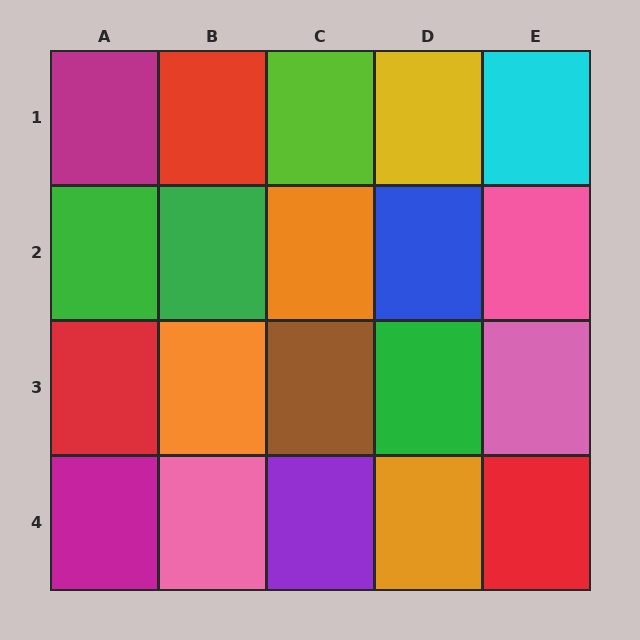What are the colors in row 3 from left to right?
Red, orange, brown, green, pink.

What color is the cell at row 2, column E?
Pink.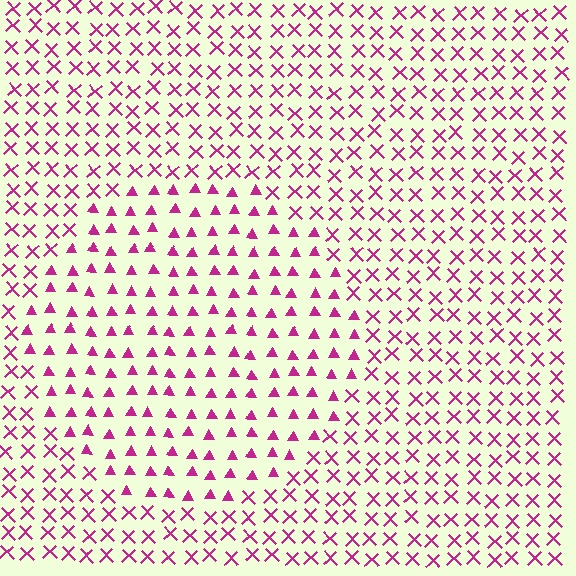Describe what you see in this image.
The image is filled with small magenta elements arranged in a uniform grid. A circle-shaped region contains triangles, while the surrounding area contains X marks. The boundary is defined purely by the change in element shape.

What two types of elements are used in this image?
The image uses triangles inside the circle region and X marks outside it.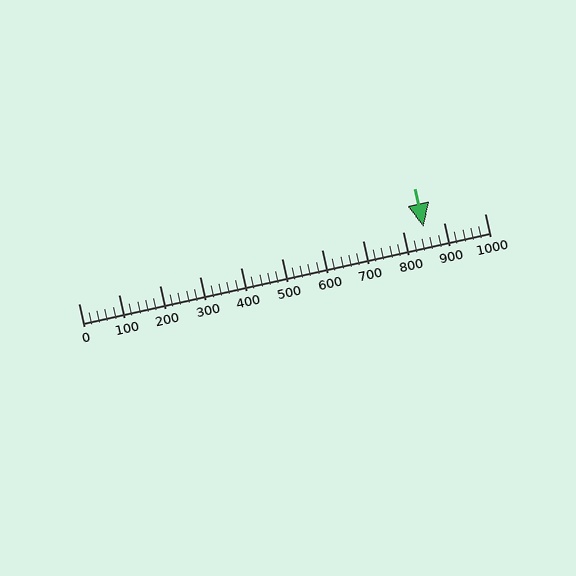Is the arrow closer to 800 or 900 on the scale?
The arrow is closer to 800.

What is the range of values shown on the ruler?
The ruler shows values from 0 to 1000.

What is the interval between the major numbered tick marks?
The major tick marks are spaced 100 units apart.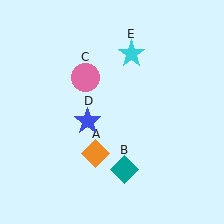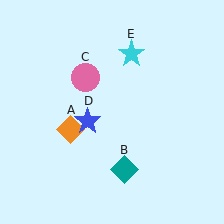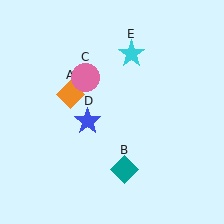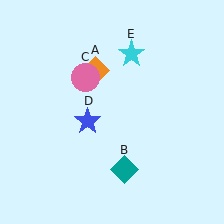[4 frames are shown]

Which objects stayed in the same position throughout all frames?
Teal diamond (object B) and pink circle (object C) and blue star (object D) and cyan star (object E) remained stationary.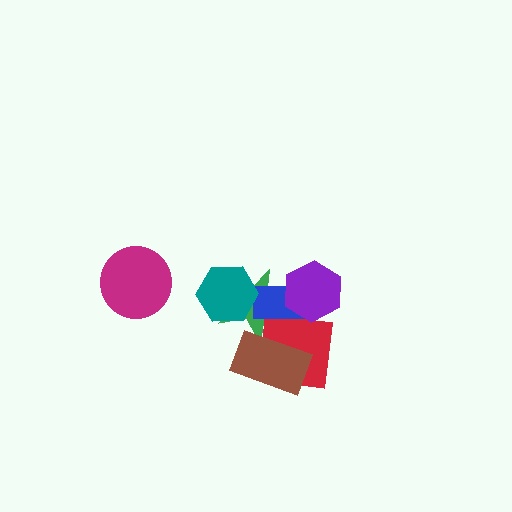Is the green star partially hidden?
Yes, it is partially covered by another shape.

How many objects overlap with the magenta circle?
0 objects overlap with the magenta circle.